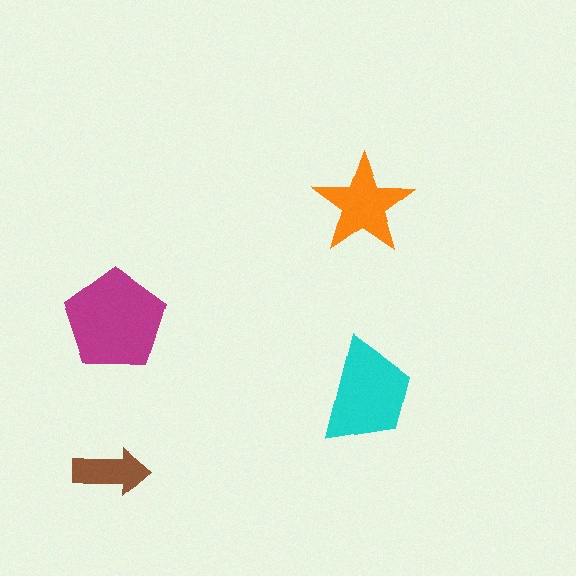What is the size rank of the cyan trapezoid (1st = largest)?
2nd.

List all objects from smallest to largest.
The brown arrow, the orange star, the cyan trapezoid, the magenta pentagon.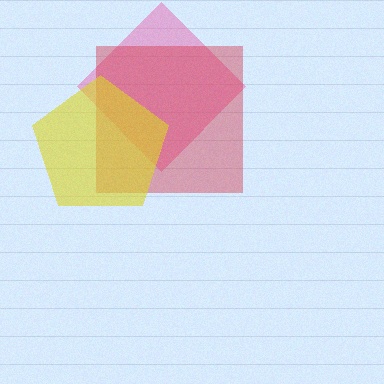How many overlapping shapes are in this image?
There are 3 overlapping shapes in the image.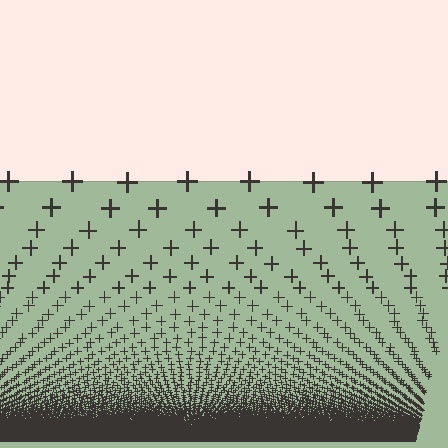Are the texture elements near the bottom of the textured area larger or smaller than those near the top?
Smaller. The gradient is inverted — elements near the bottom are smaller and denser.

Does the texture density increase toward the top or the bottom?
Density increases toward the bottom.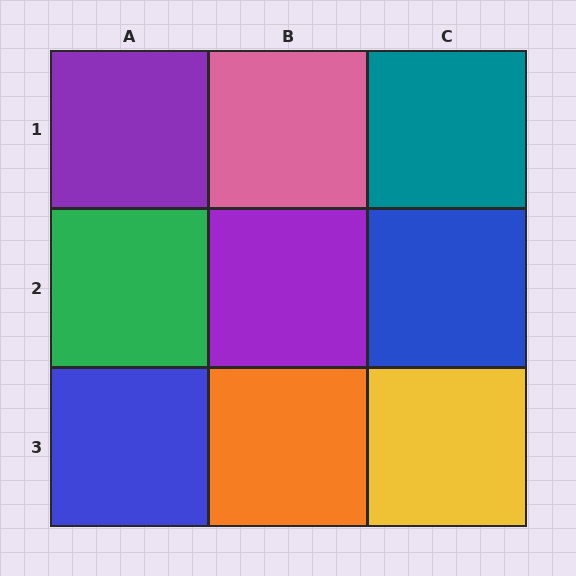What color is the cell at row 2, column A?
Green.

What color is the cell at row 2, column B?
Purple.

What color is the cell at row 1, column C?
Teal.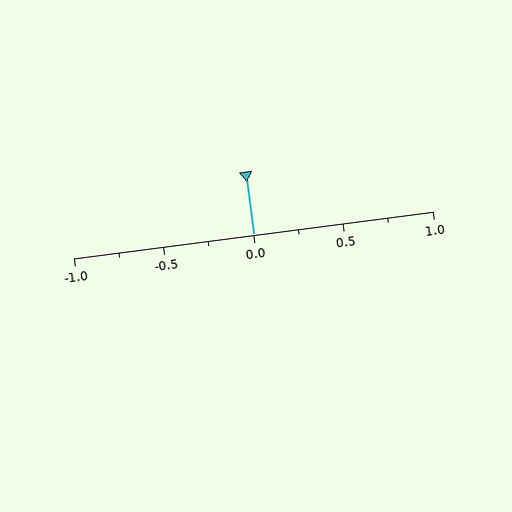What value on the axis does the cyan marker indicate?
The marker indicates approximately 0.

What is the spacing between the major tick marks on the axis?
The major ticks are spaced 0.5 apart.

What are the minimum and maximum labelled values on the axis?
The axis runs from -1.0 to 1.0.